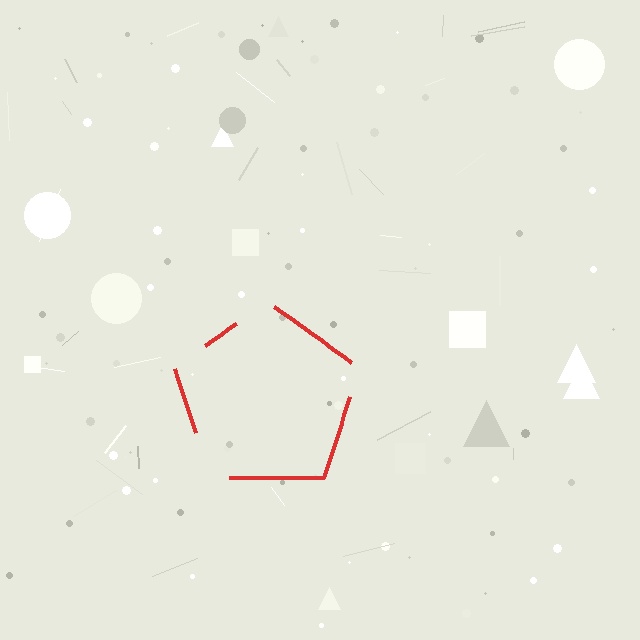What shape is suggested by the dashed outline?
The dashed outline suggests a pentagon.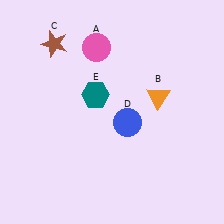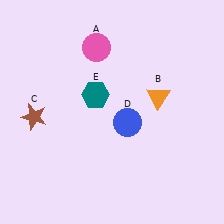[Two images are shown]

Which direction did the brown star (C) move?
The brown star (C) moved down.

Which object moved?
The brown star (C) moved down.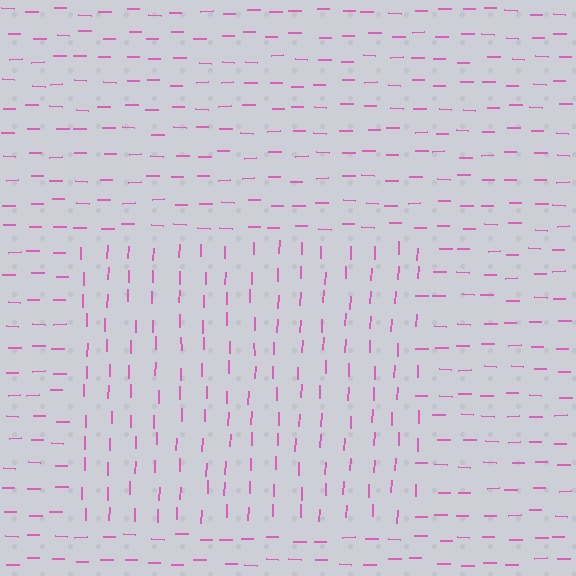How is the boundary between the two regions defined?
The boundary is defined purely by a change in line orientation (approximately 89 degrees difference). All lines are the same color and thickness.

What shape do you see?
I see a rectangle.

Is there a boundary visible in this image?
Yes, there is a texture boundary formed by a change in line orientation.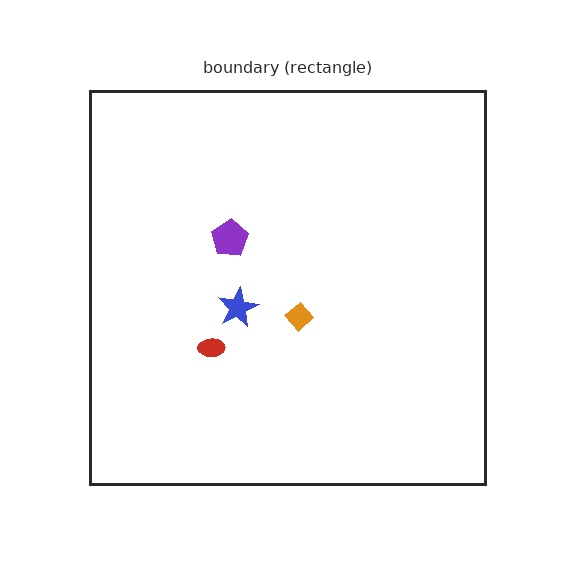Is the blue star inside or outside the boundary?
Inside.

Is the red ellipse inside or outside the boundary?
Inside.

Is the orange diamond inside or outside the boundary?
Inside.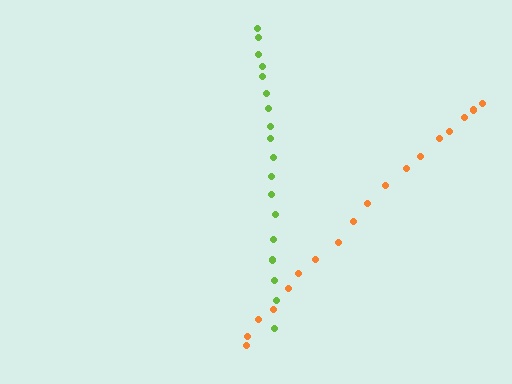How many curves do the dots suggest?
There are 2 distinct paths.